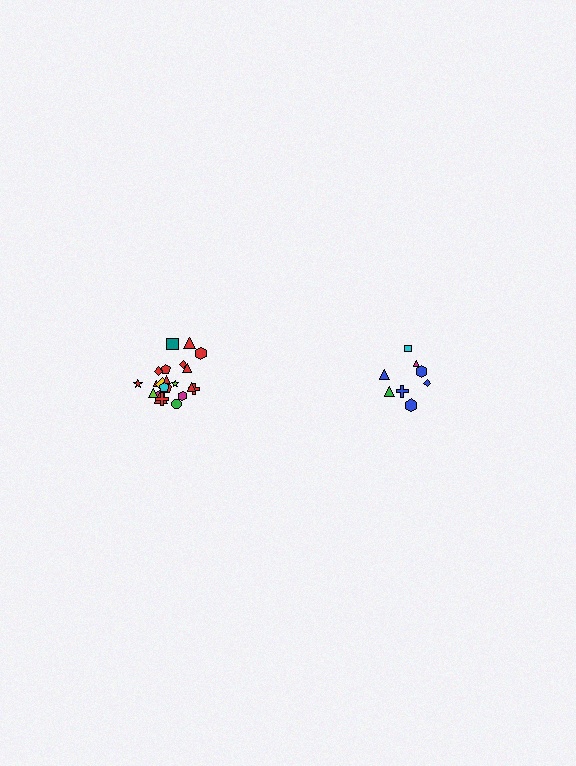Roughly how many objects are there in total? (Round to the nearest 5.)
Roughly 30 objects in total.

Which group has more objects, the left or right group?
The left group.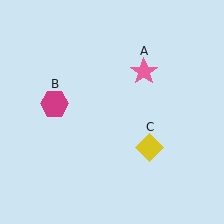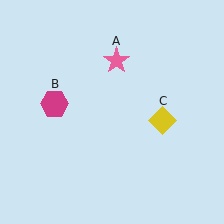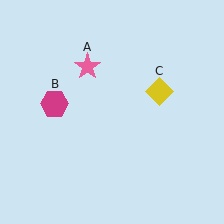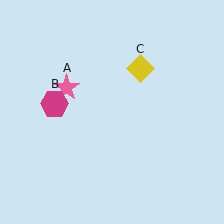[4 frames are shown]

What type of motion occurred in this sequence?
The pink star (object A), yellow diamond (object C) rotated counterclockwise around the center of the scene.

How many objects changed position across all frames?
2 objects changed position: pink star (object A), yellow diamond (object C).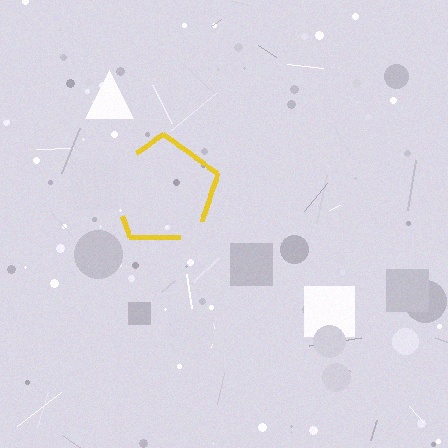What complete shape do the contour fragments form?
The contour fragments form a pentagon.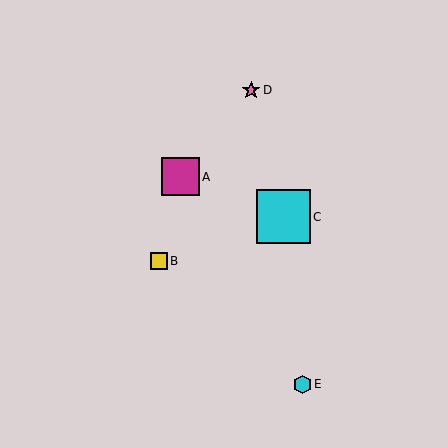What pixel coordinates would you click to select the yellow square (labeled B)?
Click at (159, 261) to select the yellow square B.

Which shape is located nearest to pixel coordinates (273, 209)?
The cyan square (labeled C) at (284, 217) is nearest to that location.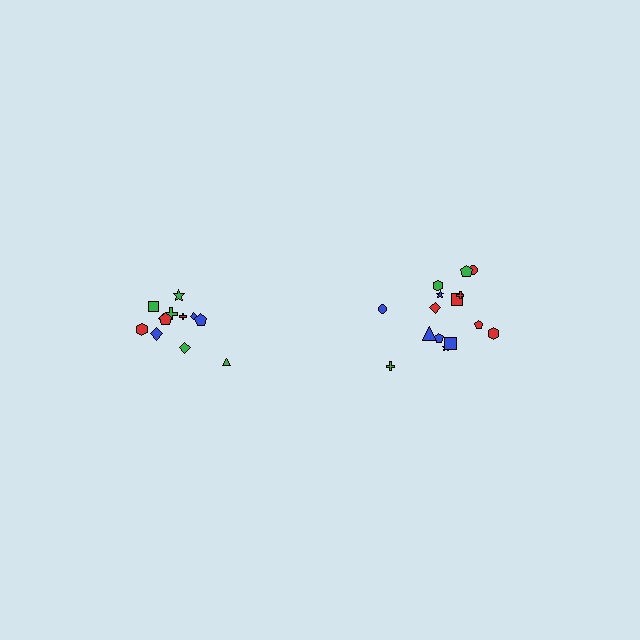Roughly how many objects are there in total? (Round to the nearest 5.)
Roughly 25 objects in total.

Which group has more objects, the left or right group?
The right group.